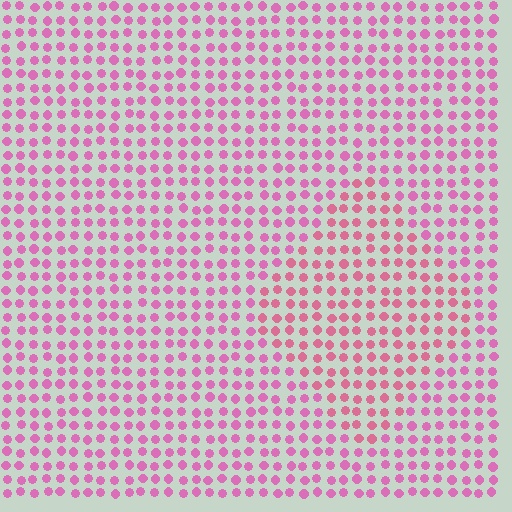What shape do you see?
I see a diamond.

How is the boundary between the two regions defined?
The boundary is defined purely by a slight shift in hue (about 20 degrees). Spacing, size, and orientation are identical on both sides.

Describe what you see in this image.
The image is filled with small pink elements in a uniform arrangement. A diamond-shaped region is visible where the elements are tinted to a slightly different hue, forming a subtle color boundary.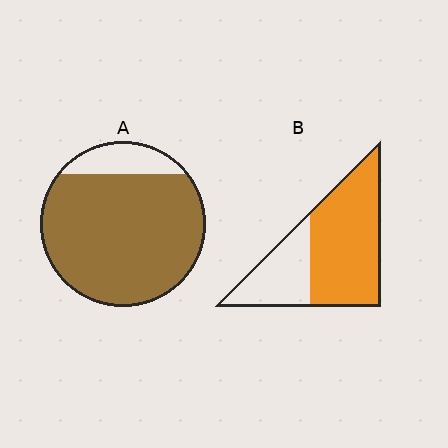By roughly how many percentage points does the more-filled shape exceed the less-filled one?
By roughly 20 percentage points (A over B).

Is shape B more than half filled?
Yes.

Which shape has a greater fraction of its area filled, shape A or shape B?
Shape A.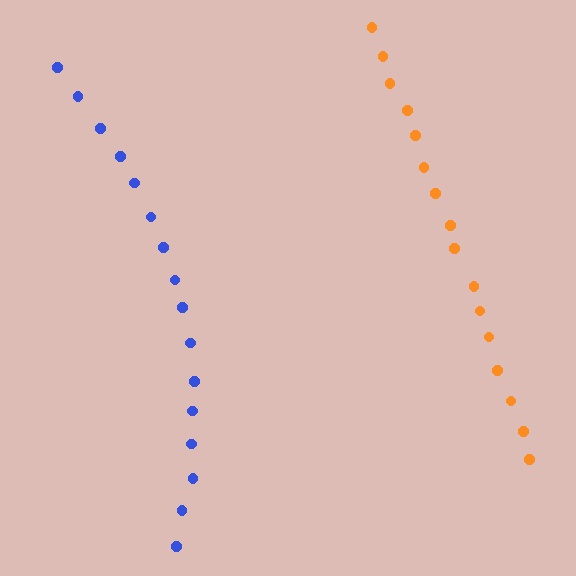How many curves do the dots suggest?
There are 2 distinct paths.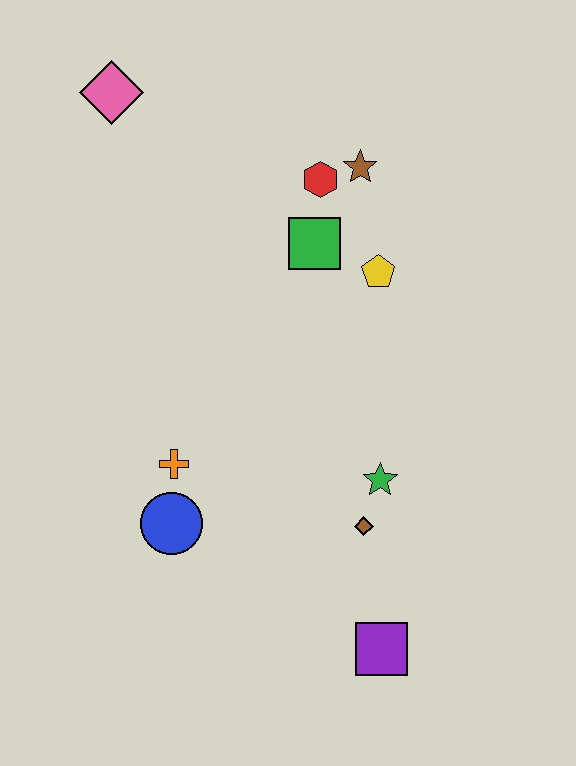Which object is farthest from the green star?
The pink diamond is farthest from the green star.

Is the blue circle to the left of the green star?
Yes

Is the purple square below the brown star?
Yes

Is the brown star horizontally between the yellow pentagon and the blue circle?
Yes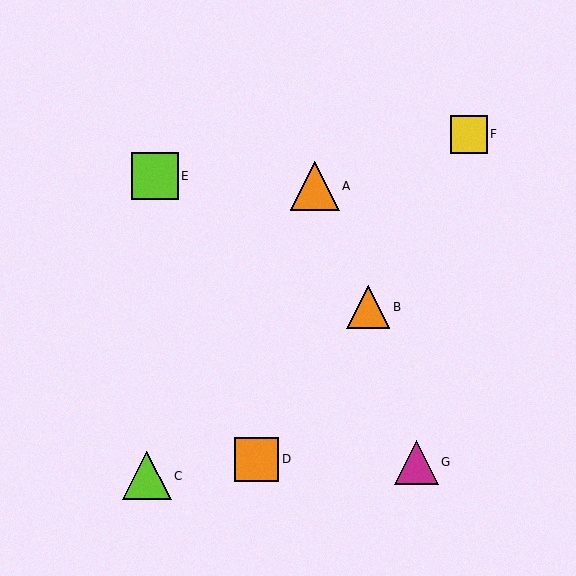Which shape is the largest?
The orange triangle (labeled A) is the largest.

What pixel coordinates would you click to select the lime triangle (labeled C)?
Click at (147, 476) to select the lime triangle C.